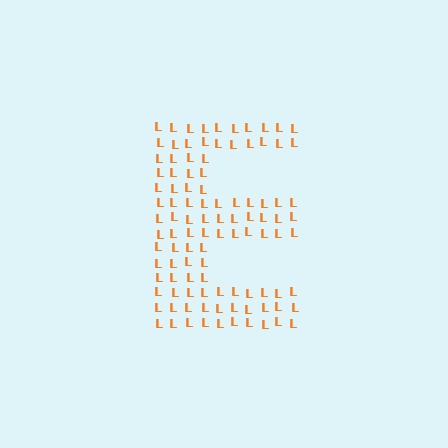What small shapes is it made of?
It is made of small letter L's.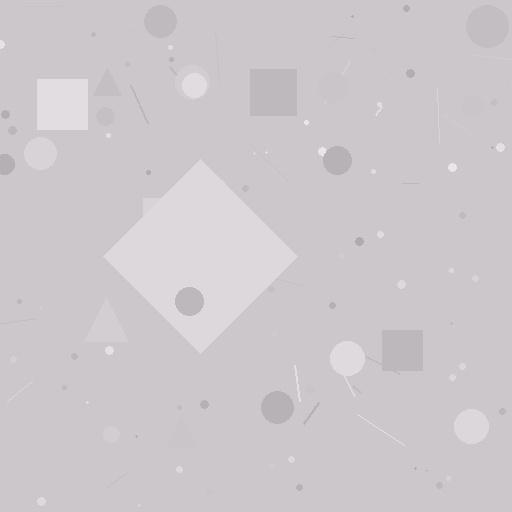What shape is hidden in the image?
A diamond is hidden in the image.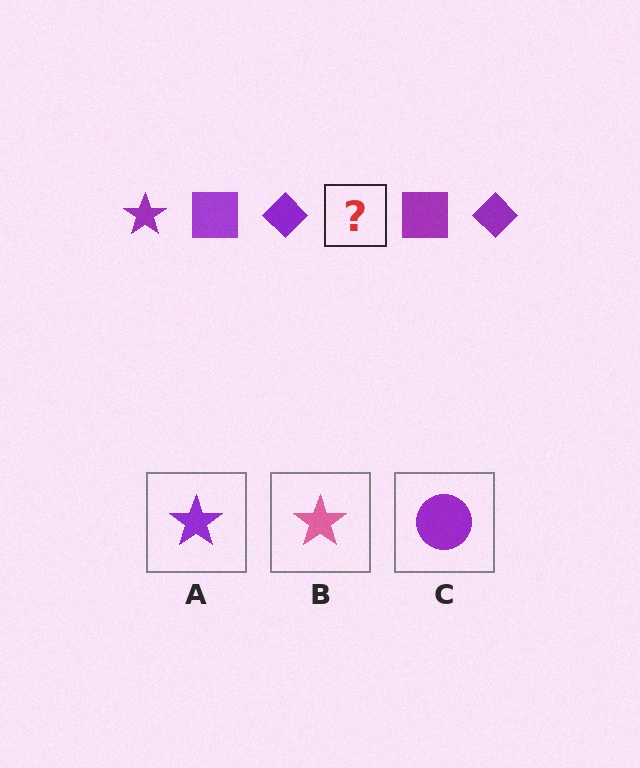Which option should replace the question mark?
Option A.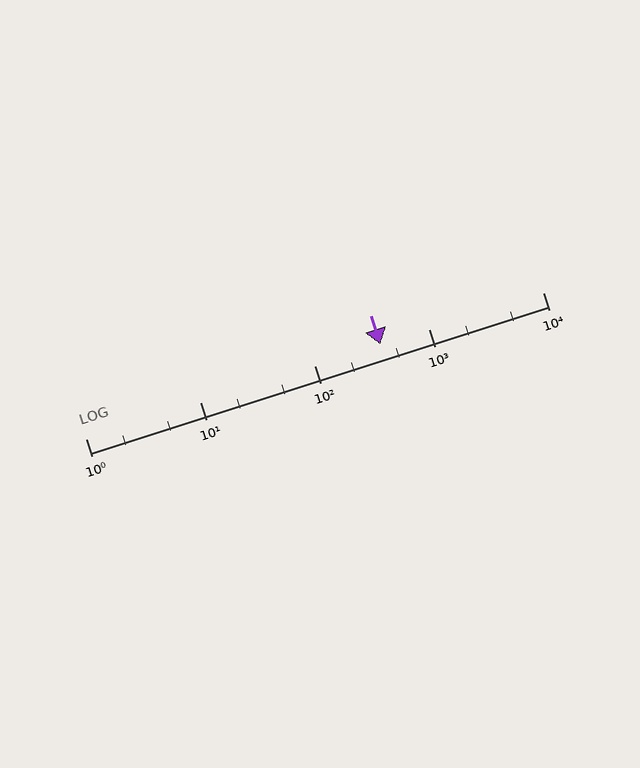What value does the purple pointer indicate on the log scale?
The pointer indicates approximately 380.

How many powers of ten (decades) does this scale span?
The scale spans 4 decades, from 1 to 10000.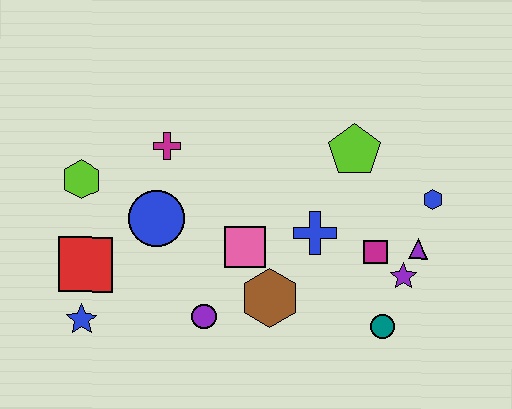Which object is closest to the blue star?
The red square is closest to the blue star.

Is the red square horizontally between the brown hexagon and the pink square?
No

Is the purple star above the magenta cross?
No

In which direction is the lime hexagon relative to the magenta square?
The lime hexagon is to the left of the magenta square.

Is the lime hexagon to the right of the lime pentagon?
No